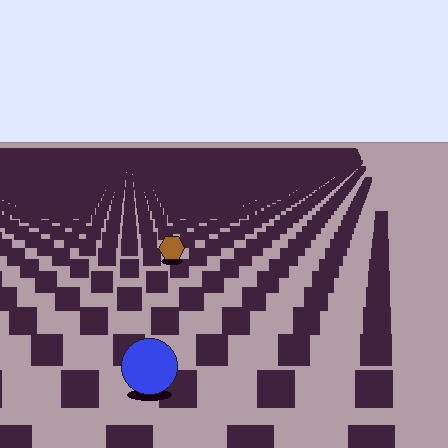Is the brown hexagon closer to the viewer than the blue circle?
No. The blue circle is closer — you can tell from the texture gradient: the ground texture is coarser near it.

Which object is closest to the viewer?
The blue circle is closest. The texture marks near it are larger and more spread out.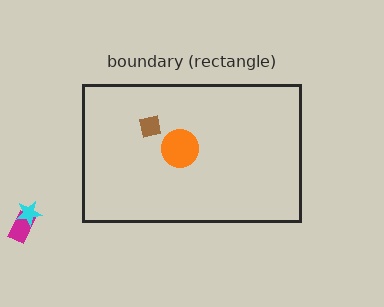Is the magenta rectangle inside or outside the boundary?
Outside.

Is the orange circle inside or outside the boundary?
Inside.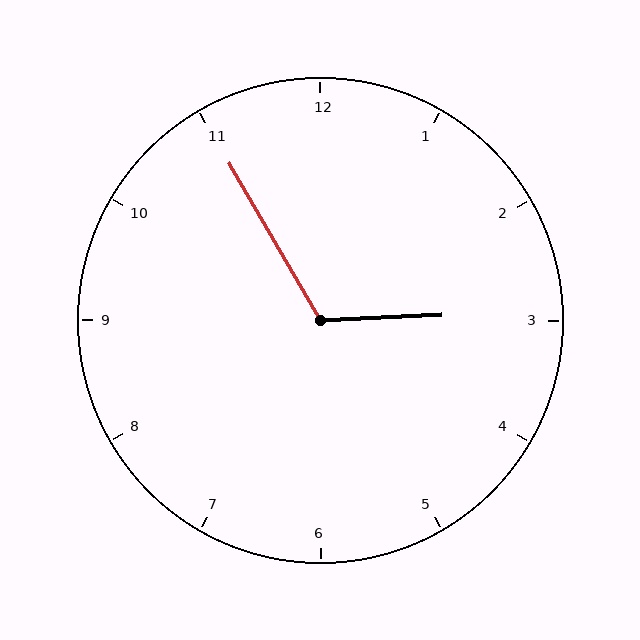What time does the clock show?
2:55.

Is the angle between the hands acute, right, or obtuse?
It is obtuse.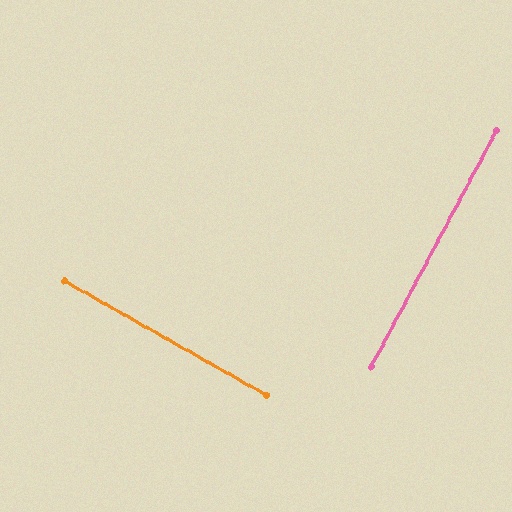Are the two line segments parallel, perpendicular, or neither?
Perpendicular — they meet at approximately 88°.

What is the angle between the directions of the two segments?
Approximately 88 degrees.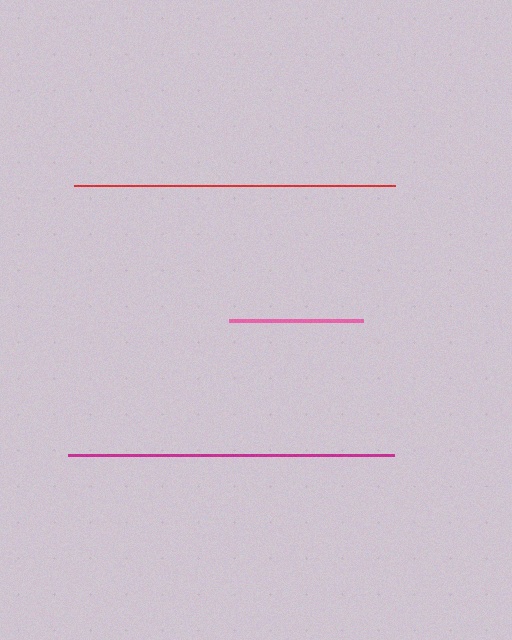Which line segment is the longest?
The magenta line is the longest at approximately 326 pixels.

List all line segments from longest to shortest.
From longest to shortest: magenta, red, pink.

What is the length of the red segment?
The red segment is approximately 321 pixels long.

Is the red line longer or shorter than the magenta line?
The magenta line is longer than the red line.